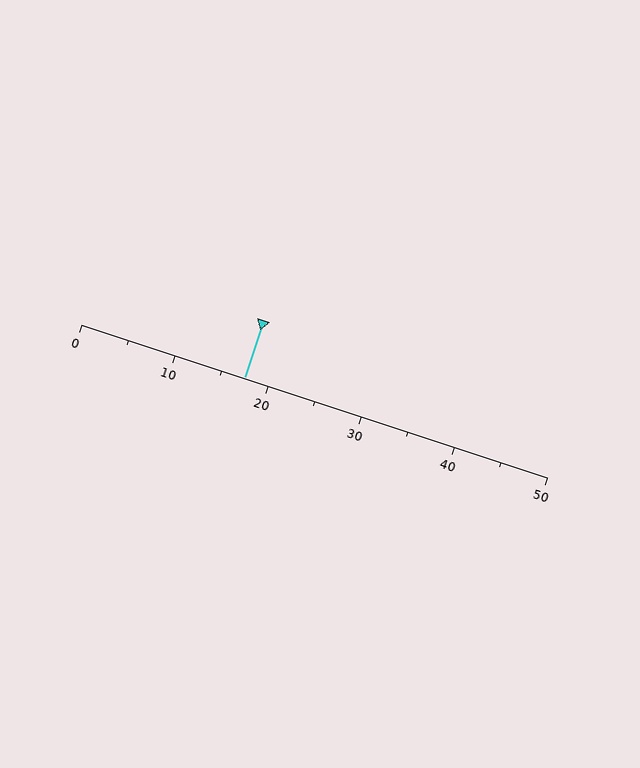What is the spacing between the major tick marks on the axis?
The major ticks are spaced 10 apart.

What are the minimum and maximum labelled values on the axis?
The axis runs from 0 to 50.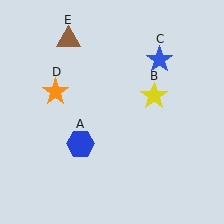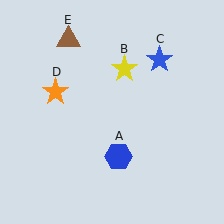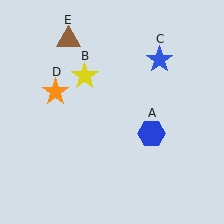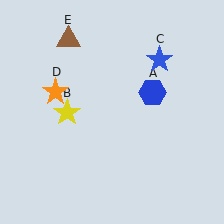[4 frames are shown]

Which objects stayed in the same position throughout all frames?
Blue star (object C) and orange star (object D) and brown triangle (object E) remained stationary.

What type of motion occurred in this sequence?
The blue hexagon (object A), yellow star (object B) rotated counterclockwise around the center of the scene.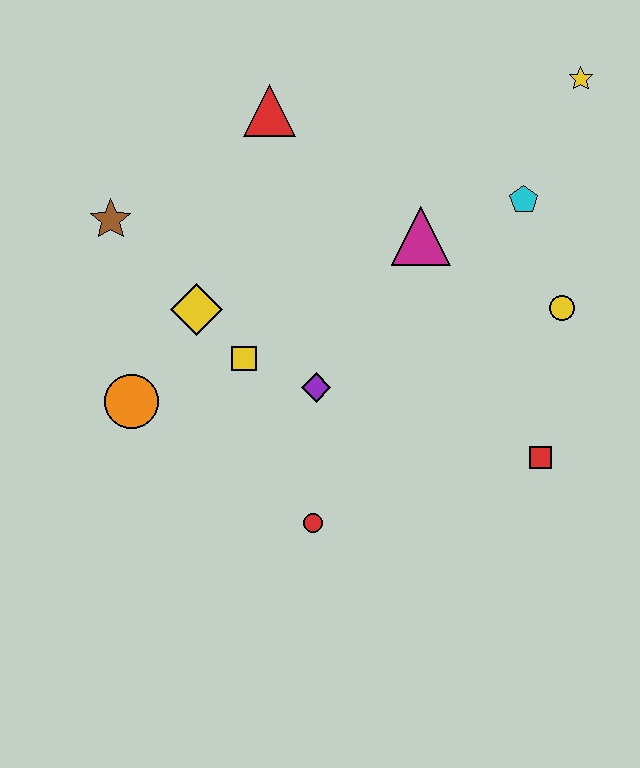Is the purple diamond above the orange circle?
Yes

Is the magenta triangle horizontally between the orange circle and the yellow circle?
Yes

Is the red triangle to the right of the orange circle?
Yes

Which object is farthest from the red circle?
The yellow star is farthest from the red circle.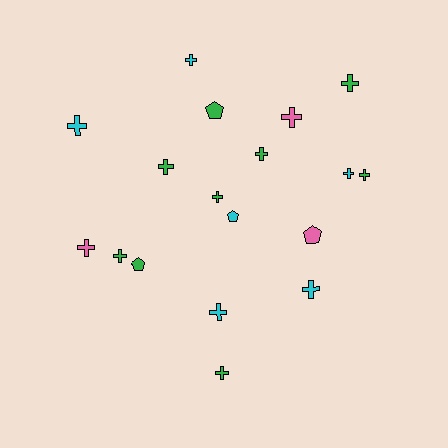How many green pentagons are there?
There are 2 green pentagons.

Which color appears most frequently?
Green, with 9 objects.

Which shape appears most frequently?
Cross, with 14 objects.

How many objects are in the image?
There are 18 objects.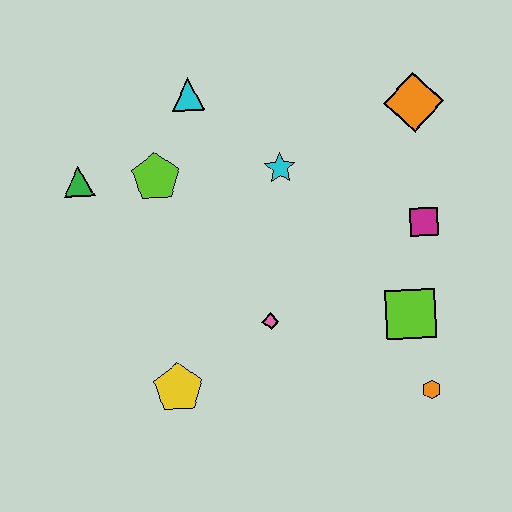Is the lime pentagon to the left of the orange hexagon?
Yes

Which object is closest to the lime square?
The orange hexagon is closest to the lime square.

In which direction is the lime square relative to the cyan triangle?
The lime square is below the cyan triangle.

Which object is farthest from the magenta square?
The green triangle is farthest from the magenta square.